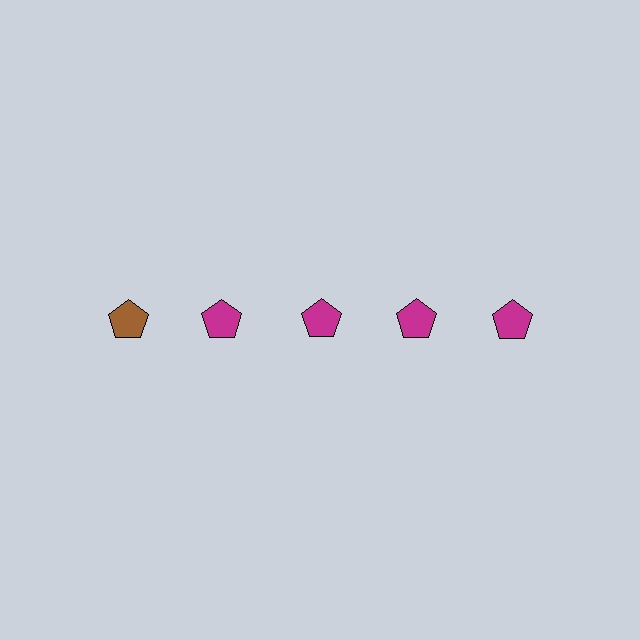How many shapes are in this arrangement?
There are 5 shapes arranged in a grid pattern.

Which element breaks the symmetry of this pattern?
The brown pentagon in the top row, leftmost column breaks the symmetry. All other shapes are magenta pentagons.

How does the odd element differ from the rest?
It has a different color: brown instead of magenta.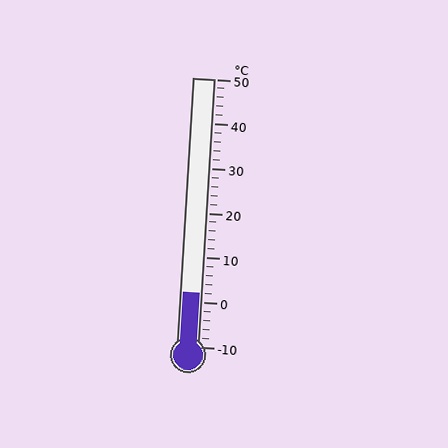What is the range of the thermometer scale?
The thermometer scale ranges from -10°C to 50°C.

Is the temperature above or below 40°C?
The temperature is below 40°C.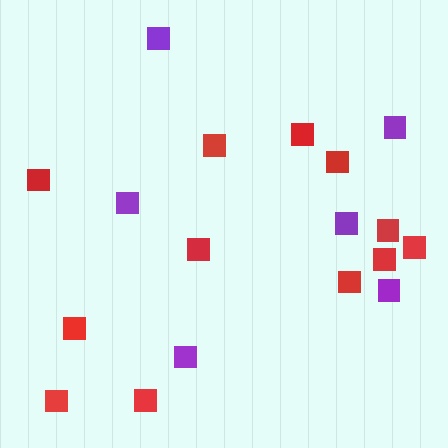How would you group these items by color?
There are 2 groups: one group of red squares (12) and one group of purple squares (6).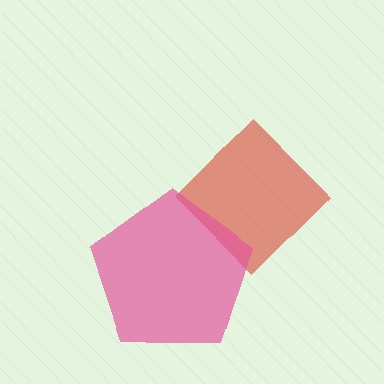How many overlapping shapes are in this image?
There are 2 overlapping shapes in the image.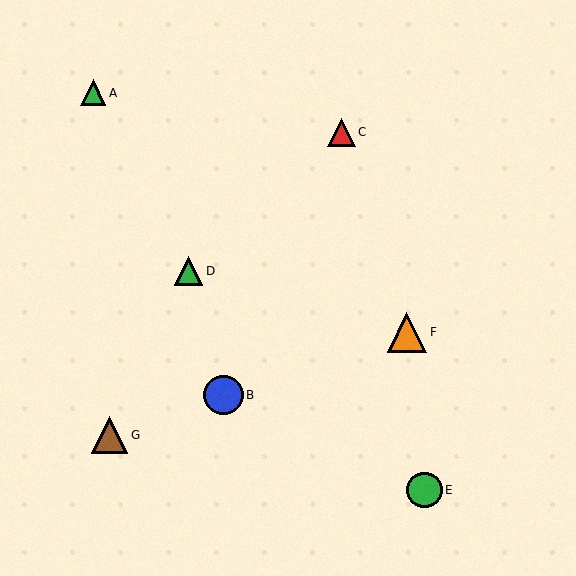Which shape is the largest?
The orange triangle (labeled F) is the largest.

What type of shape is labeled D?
Shape D is a green triangle.